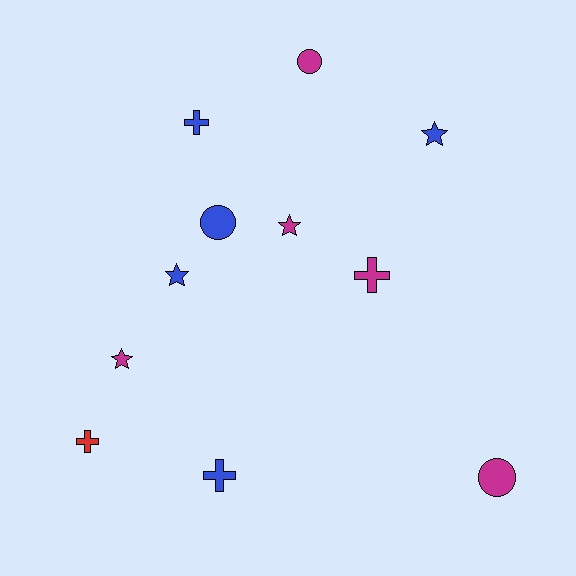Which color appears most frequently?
Blue, with 5 objects.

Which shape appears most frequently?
Star, with 4 objects.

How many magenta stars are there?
There are 2 magenta stars.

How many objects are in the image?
There are 11 objects.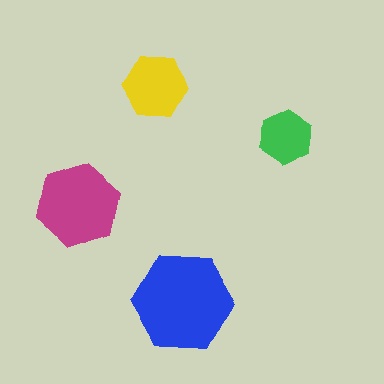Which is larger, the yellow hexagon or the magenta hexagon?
The magenta one.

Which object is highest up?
The yellow hexagon is topmost.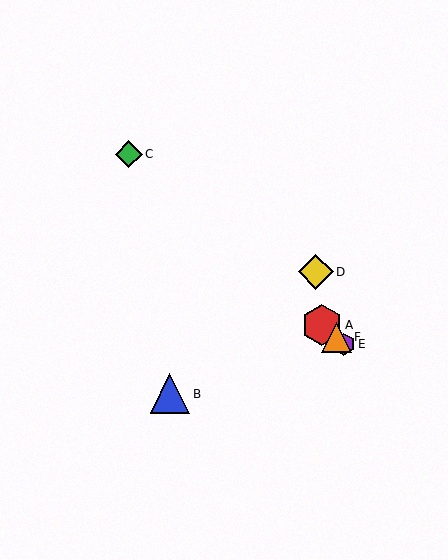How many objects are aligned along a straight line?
4 objects (A, C, E, F) are aligned along a straight line.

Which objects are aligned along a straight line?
Objects A, C, E, F are aligned along a straight line.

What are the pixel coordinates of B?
Object B is at (170, 394).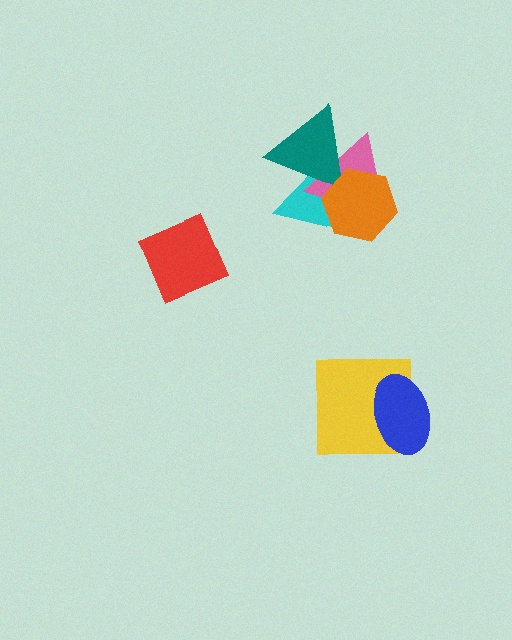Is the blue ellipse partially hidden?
No, no other shape covers it.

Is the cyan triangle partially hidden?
Yes, it is partially covered by another shape.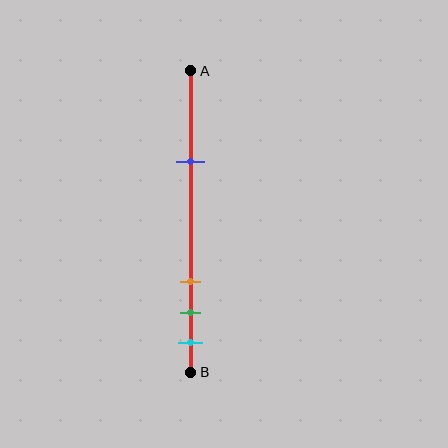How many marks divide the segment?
There are 4 marks dividing the segment.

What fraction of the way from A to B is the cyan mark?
The cyan mark is approximately 90% (0.9) of the way from A to B.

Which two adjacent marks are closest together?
The green and cyan marks are the closest adjacent pair.